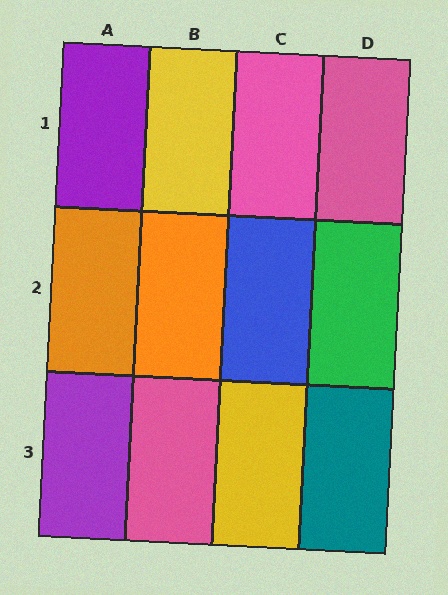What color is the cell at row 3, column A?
Purple.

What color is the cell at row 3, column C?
Yellow.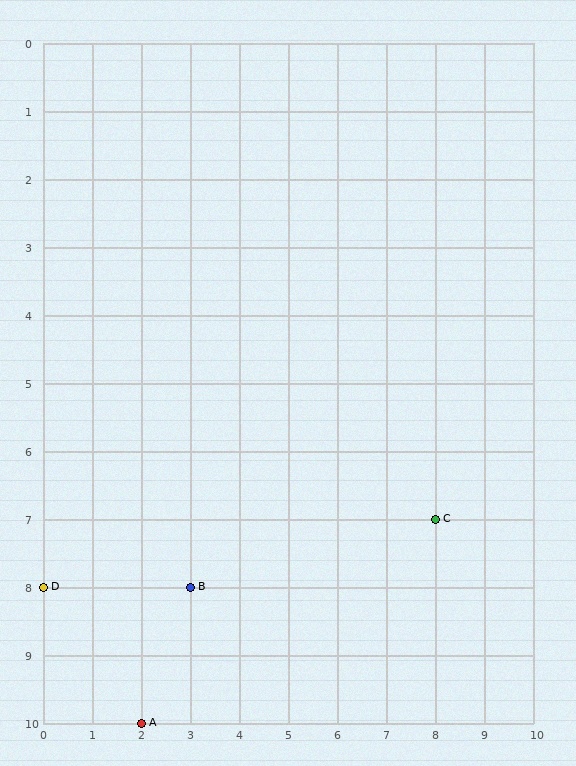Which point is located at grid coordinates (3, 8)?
Point B is at (3, 8).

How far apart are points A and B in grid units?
Points A and B are 1 column and 2 rows apart (about 2.2 grid units diagonally).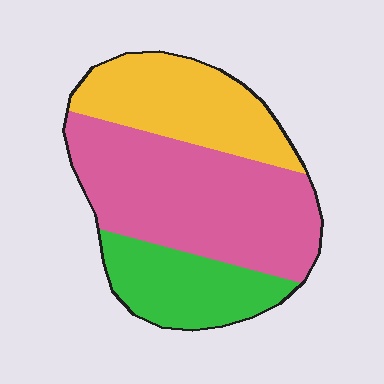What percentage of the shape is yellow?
Yellow takes up about one quarter (1/4) of the shape.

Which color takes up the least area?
Green, at roughly 20%.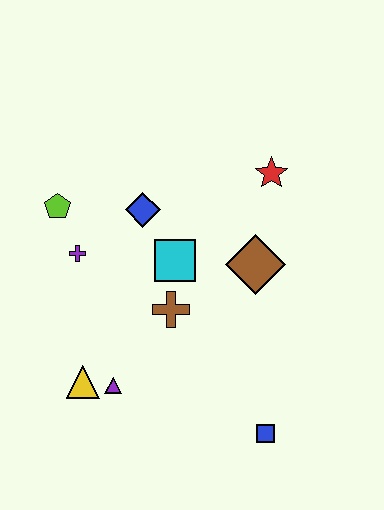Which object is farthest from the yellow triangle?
The red star is farthest from the yellow triangle.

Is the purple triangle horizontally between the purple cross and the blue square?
Yes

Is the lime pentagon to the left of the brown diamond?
Yes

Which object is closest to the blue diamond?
The cyan square is closest to the blue diamond.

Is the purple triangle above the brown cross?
No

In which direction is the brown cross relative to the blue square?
The brown cross is above the blue square.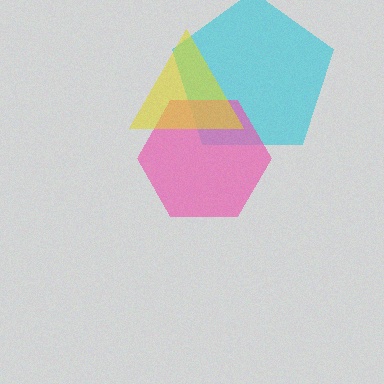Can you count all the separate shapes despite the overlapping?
Yes, there are 3 separate shapes.